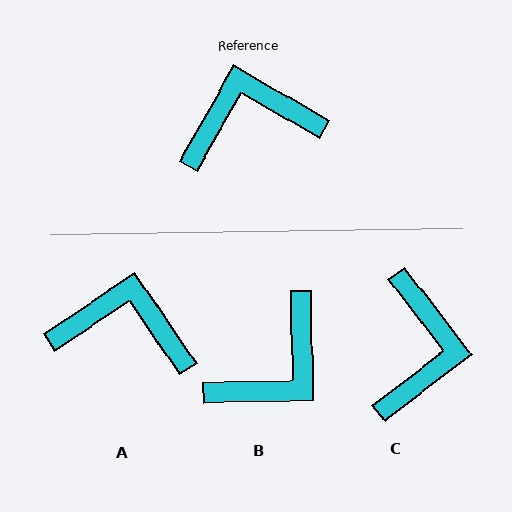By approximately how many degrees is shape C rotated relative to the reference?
Approximately 113 degrees clockwise.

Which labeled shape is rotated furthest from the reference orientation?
B, about 149 degrees away.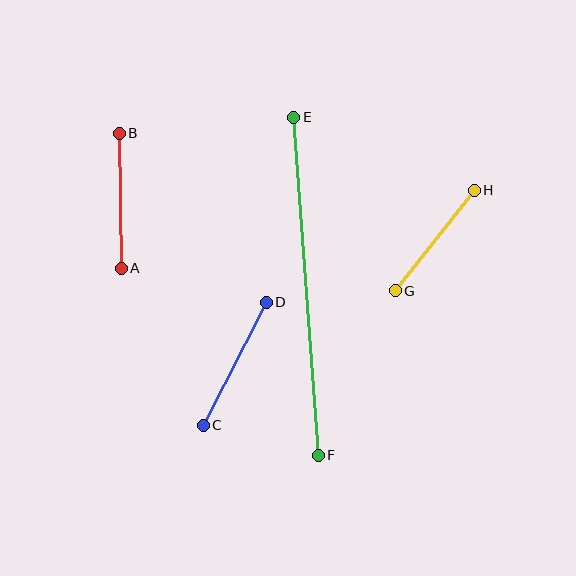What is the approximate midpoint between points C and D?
The midpoint is at approximately (235, 364) pixels.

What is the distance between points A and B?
The distance is approximately 135 pixels.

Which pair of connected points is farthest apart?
Points E and F are farthest apart.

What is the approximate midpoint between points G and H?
The midpoint is at approximately (435, 240) pixels.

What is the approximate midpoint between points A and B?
The midpoint is at approximately (120, 201) pixels.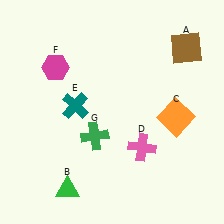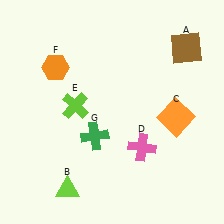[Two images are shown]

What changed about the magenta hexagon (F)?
In Image 1, F is magenta. In Image 2, it changed to orange.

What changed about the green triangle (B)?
In Image 1, B is green. In Image 2, it changed to lime.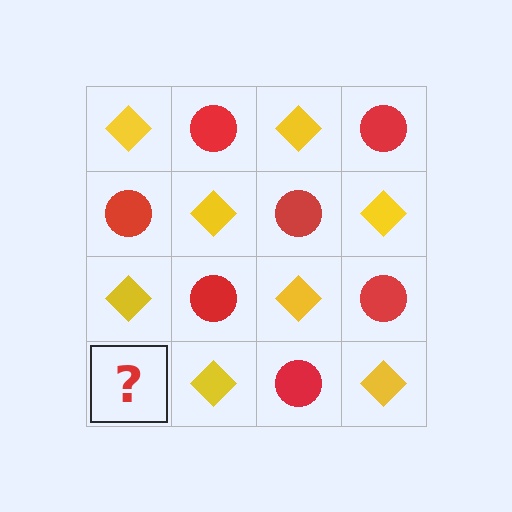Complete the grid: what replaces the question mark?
The question mark should be replaced with a red circle.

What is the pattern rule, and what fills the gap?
The rule is that it alternates yellow diamond and red circle in a checkerboard pattern. The gap should be filled with a red circle.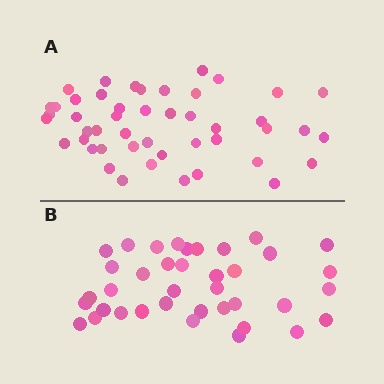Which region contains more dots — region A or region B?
Region A (the top region) has more dots.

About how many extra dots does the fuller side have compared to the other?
Region A has roughly 8 or so more dots than region B.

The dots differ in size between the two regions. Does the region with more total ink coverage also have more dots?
No. Region B has more total ink coverage because its dots are larger, but region A actually contains more individual dots. Total area can be misleading — the number of items is what matters here.